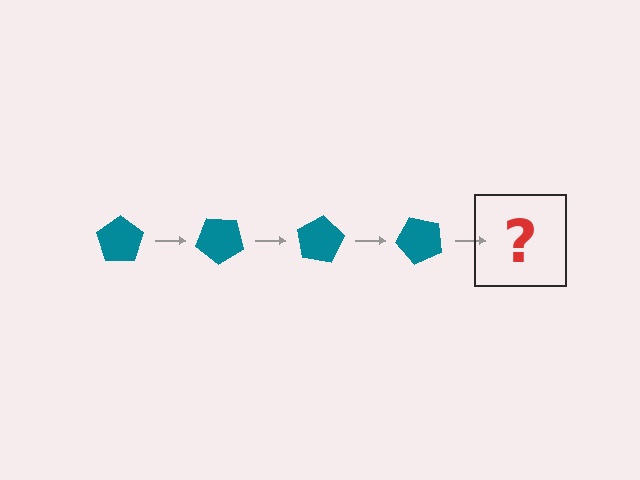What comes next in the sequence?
The next element should be a teal pentagon rotated 160 degrees.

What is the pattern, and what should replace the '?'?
The pattern is that the pentagon rotates 40 degrees each step. The '?' should be a teal pentagon rotated 160 degrees.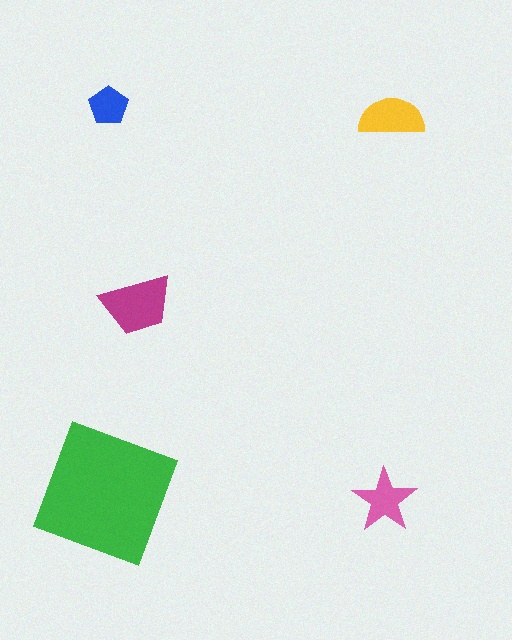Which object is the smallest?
The blue pentagon.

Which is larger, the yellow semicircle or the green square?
The green square.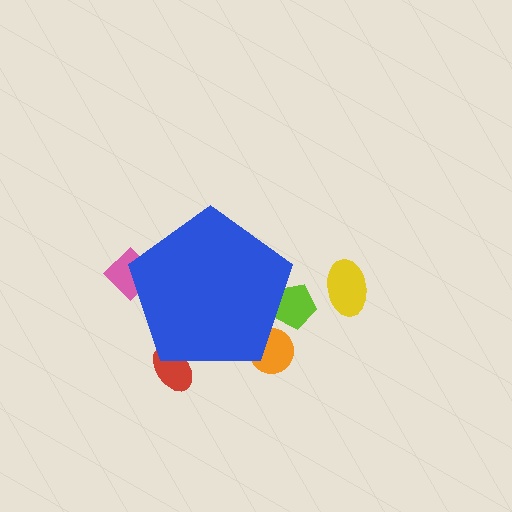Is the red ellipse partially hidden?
Yes, the red ellipse is partially hidden behind the blue pentagon.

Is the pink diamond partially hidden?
Yes, the pink diamond is partially hidden behind the blue pentagon.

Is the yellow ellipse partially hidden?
No, the yellow ellipse is fully visible.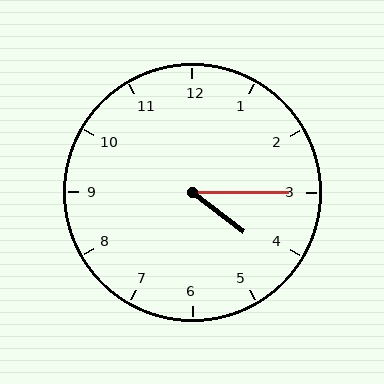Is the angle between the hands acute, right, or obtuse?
It is acute.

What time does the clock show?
4:15.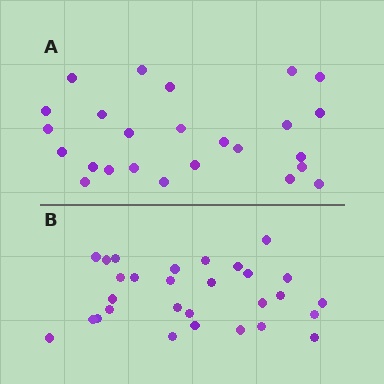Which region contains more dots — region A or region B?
Region B (the bottom region) has more dots.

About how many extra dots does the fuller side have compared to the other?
Region B has about 4 more dots than region A.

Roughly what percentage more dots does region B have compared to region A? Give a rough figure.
About 15% more.